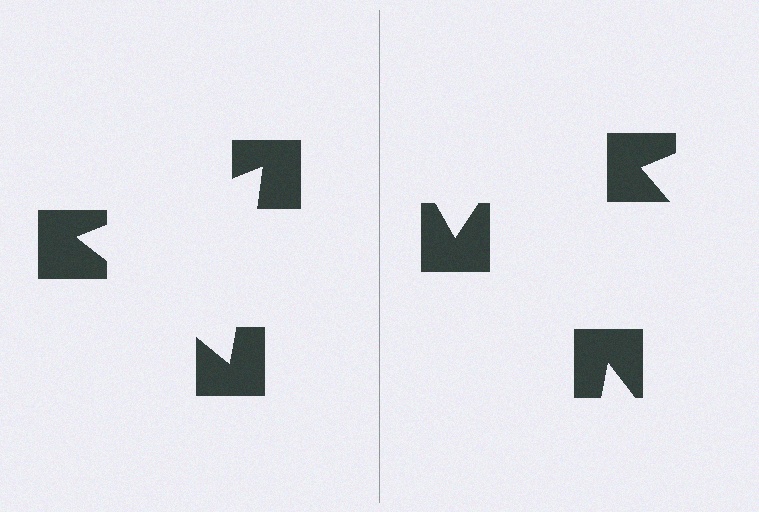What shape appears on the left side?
An illusory triangle.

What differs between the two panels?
The notched squares are positioned identically on both sides; only the wedge orientations differ. On the left they align to a triangle; on the right they are misaligned.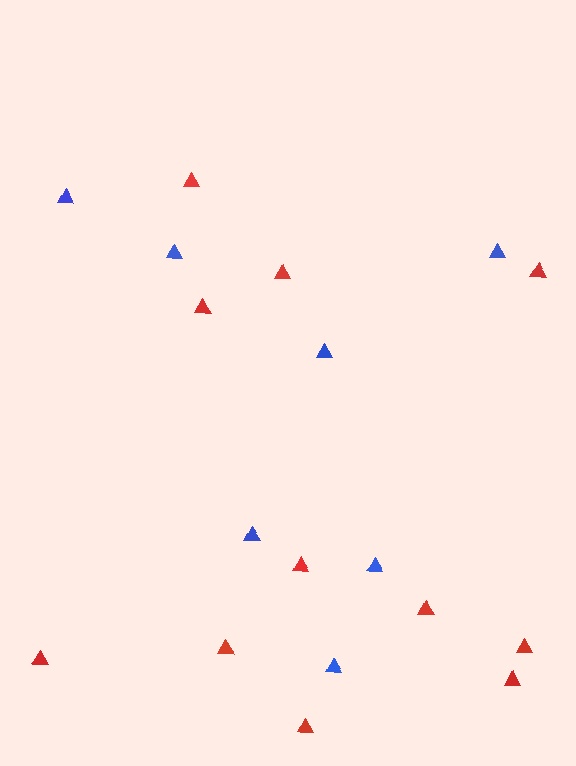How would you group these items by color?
There are 2 groups: one group of red triangles (11) and one group of blue triangles (7).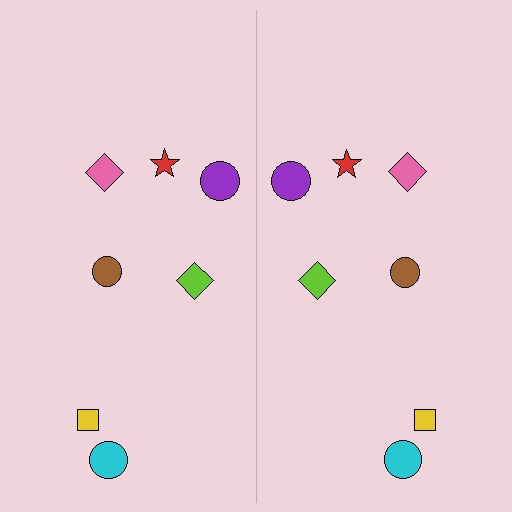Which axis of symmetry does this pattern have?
The pattern has a vertical axis of symmetry running through the center of the image.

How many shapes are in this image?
There are 14 shapes in this image.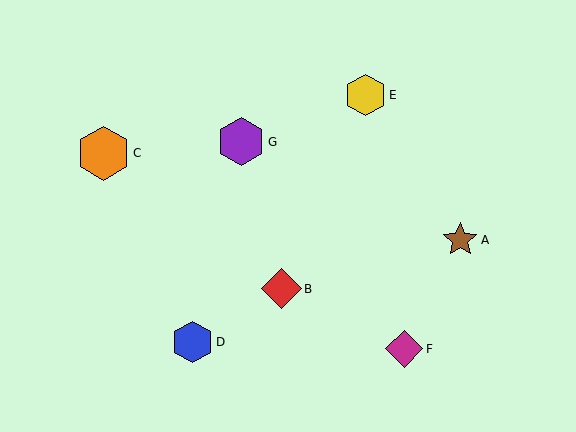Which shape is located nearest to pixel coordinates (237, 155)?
The purple hexagon (labeled G) at (241, 142) is nearest to that location.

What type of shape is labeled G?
Shape G is a purple hexagon.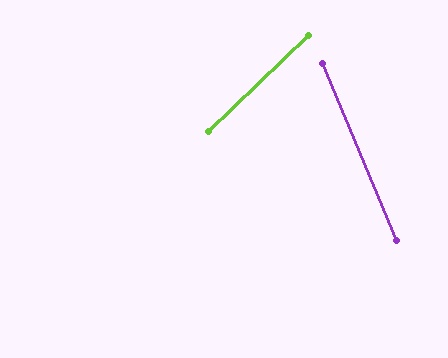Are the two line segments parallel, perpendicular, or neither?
Neither parallel nor perpendicular — they differ by about 69°.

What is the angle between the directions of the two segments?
Approximately 69 degrees.